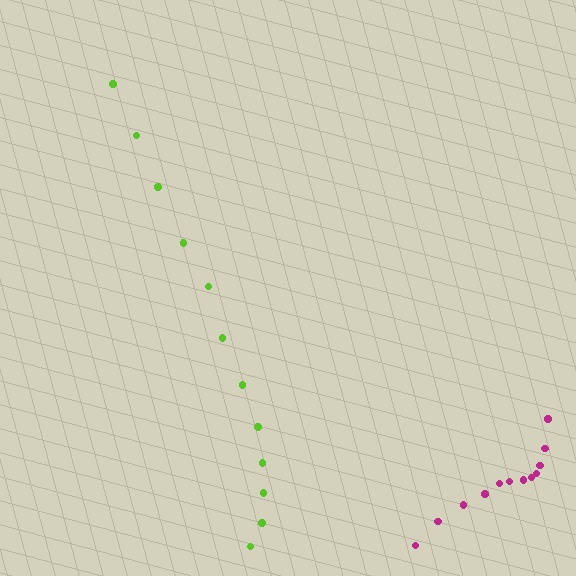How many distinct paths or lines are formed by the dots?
There are 2 distinct paths.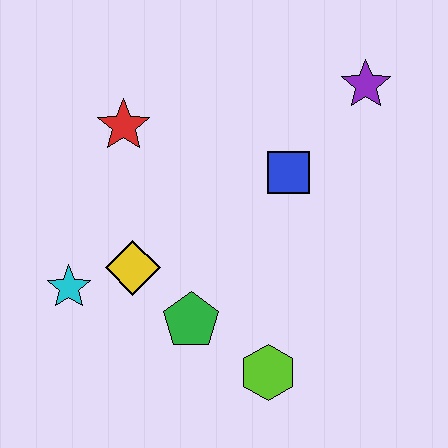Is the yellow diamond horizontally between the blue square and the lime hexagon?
No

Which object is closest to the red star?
The yellow diamond is closest to the red star.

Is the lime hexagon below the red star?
Yes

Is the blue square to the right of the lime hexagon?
Yes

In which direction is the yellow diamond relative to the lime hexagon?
The yellow diamond is to the left of the lime hexagon.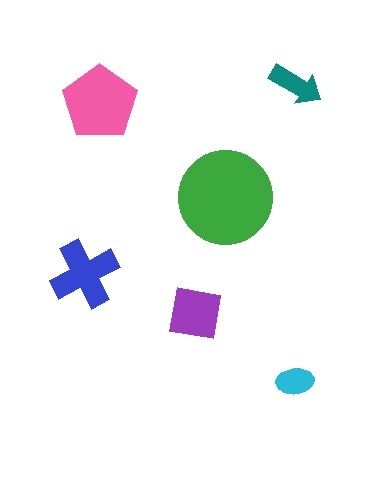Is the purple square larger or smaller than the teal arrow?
Larger.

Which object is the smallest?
The cyan ellipse.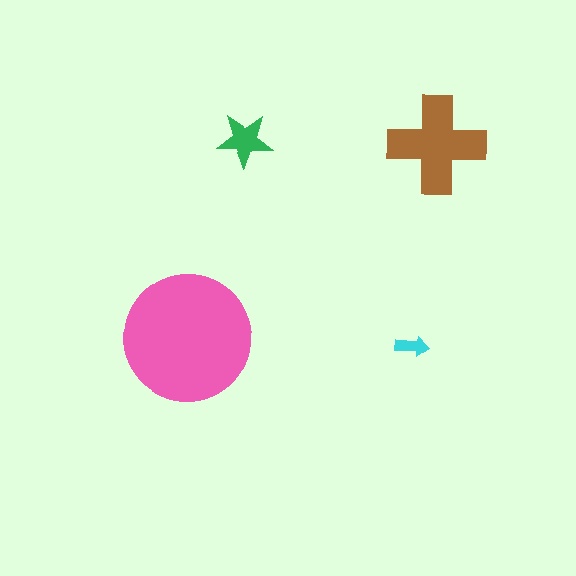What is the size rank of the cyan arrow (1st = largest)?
4th.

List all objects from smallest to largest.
The cyan arrow, the green star, the brown cross, the pink circle.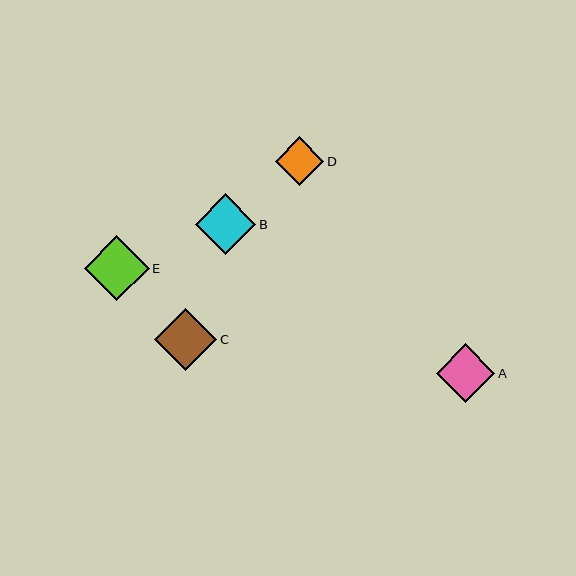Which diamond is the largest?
Diamond E is the largest with a size of approximately 65 pixels.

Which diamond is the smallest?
Diamond D is the smallest with a size of approximately 49 pixels.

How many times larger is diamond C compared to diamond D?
Diamond C is approximately 1.3 times the size of diamond D.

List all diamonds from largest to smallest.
From largest to smallest: E, C, B, A, D.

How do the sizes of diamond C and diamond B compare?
Diamond C and diamond B are approximately the same size.